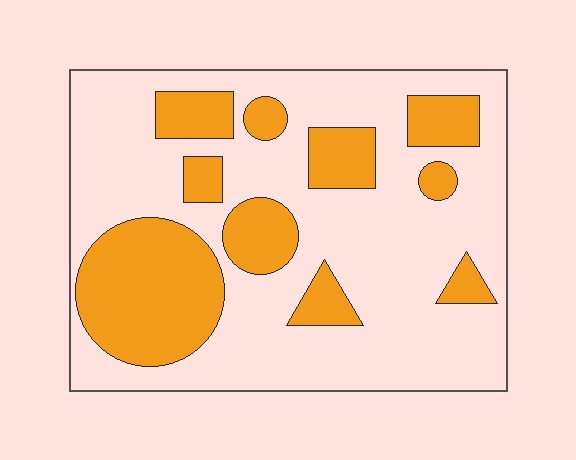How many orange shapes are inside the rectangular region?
10.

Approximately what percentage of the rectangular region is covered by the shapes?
Approximately 30%.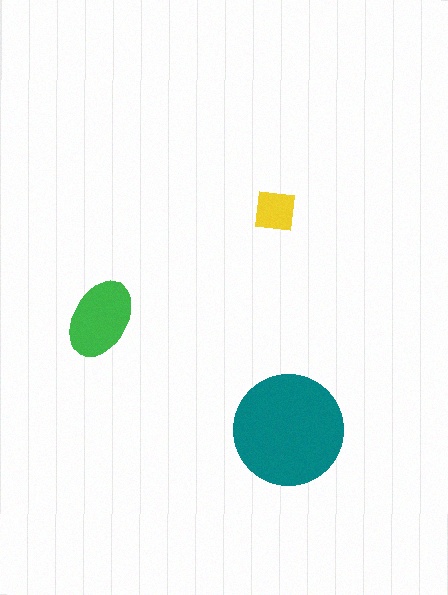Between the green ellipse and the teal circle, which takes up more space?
The teal circle.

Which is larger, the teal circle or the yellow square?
The teal circle.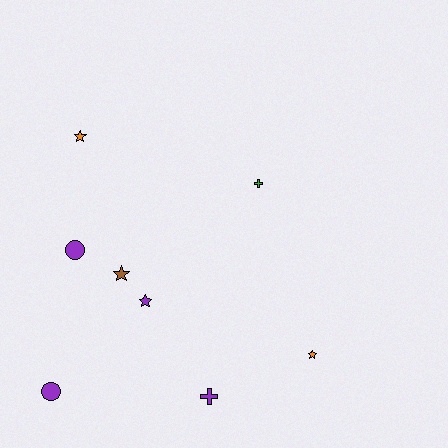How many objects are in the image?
There are 8 objects.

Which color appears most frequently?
Purple, with 4 objects.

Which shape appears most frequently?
Star, with 4 objects.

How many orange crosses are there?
There are no orange crosses.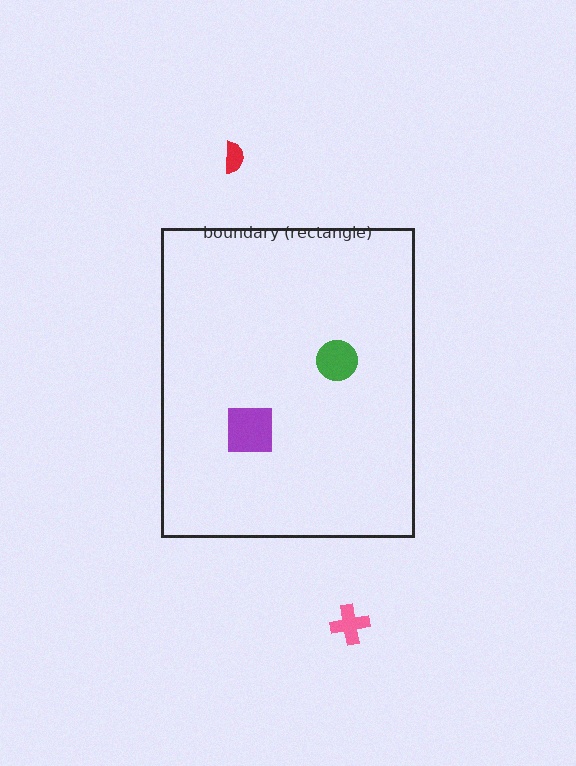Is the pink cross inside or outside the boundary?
Outside.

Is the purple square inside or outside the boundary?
Inside.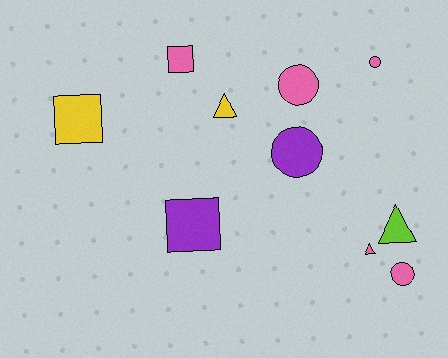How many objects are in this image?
There are 10 objects.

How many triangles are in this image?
There are 3 triangles.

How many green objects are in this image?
There are no green objects.